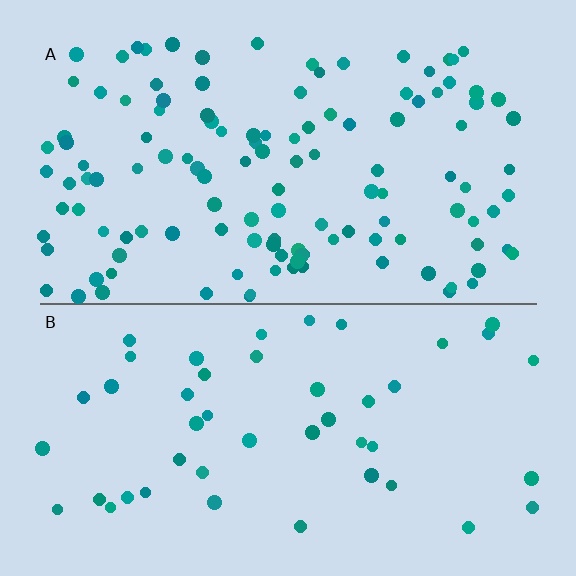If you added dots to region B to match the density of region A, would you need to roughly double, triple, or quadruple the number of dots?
Approximately triple.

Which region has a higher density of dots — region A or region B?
A (the top).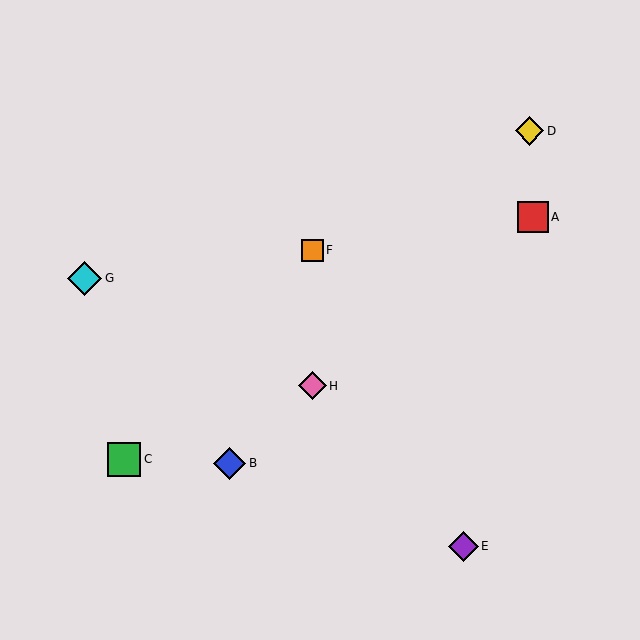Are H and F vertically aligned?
Yes, both are at x≈313.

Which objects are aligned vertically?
Objects F, H are aligned vertically.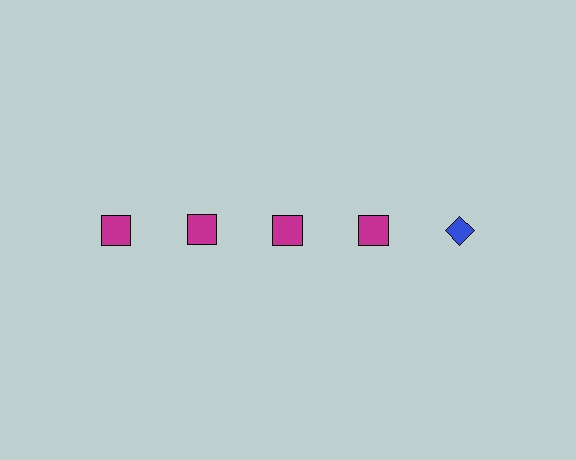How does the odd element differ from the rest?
It differs in both color (blue instead of magenta) and shape (diamond instead of square).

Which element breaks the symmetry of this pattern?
The blue diamond in the top row, rightmost column breaks the symmetry. All other shapes are magenta squares.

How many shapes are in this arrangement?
There are 5 shapes arranged in a grid pattern.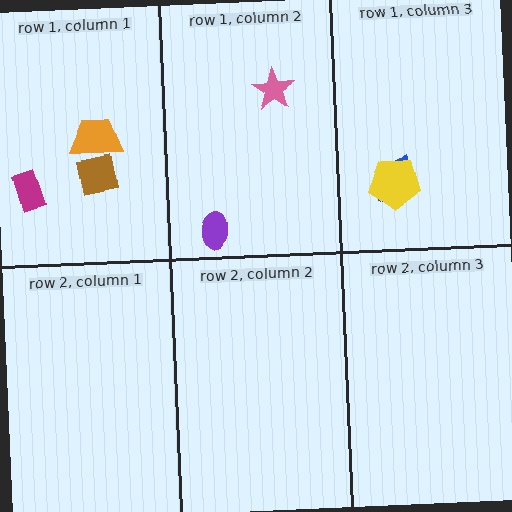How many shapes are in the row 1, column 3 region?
2.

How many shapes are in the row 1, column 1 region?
3.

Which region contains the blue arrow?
The row 1, column 3 region.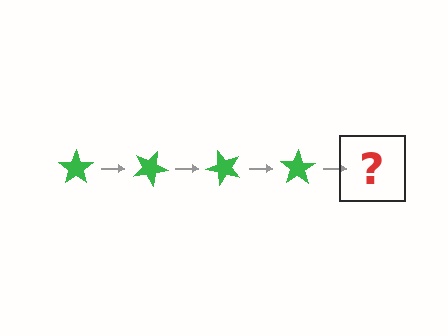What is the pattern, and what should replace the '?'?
The pattern is that the star rotates 25 degrees each step. The '?' should be a green star rotated 100 degrees.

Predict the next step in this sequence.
The next step is a green star rotated 100 degrees.